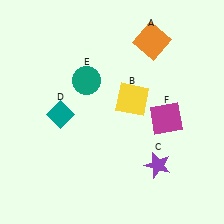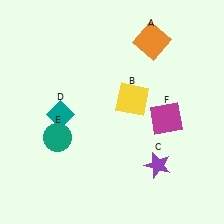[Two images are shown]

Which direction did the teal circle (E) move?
The teal circle (E) moved down.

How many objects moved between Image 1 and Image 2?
1 object moved between the two images.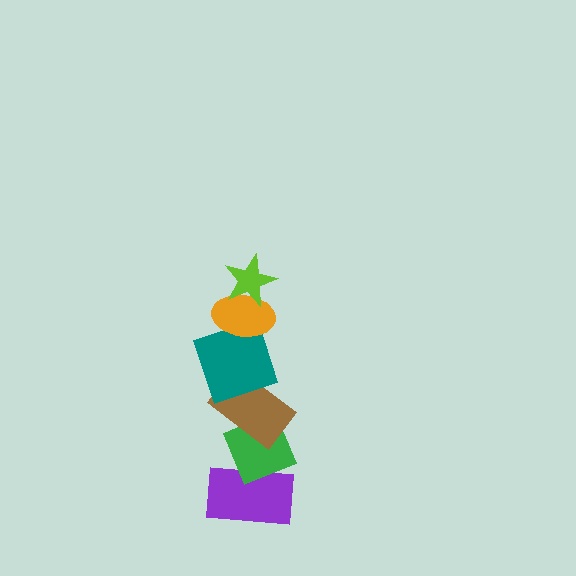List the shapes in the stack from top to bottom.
From top to bottom: the lime star, the orange ellipse, the teal square, the brown rectangle, the green diamond, the purple rectangle.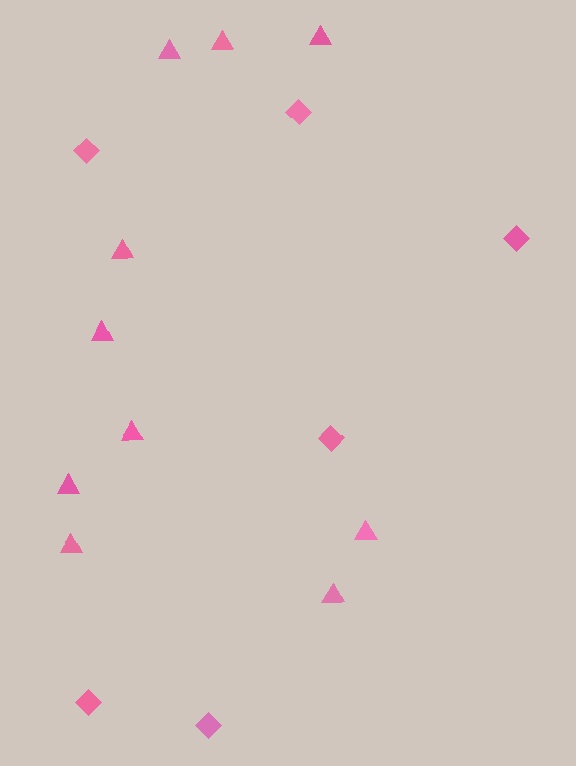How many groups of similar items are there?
There are 2 groups: one group of diamonds (6) and one group of triangles (10).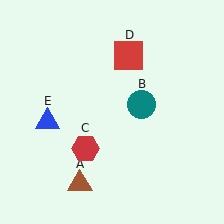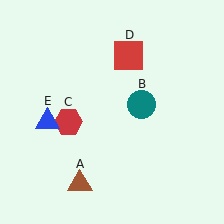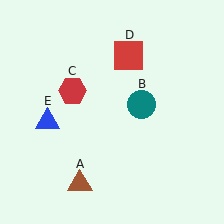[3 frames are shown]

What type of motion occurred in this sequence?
The red hexagon (object C) rotated clockwise around the center of the scene.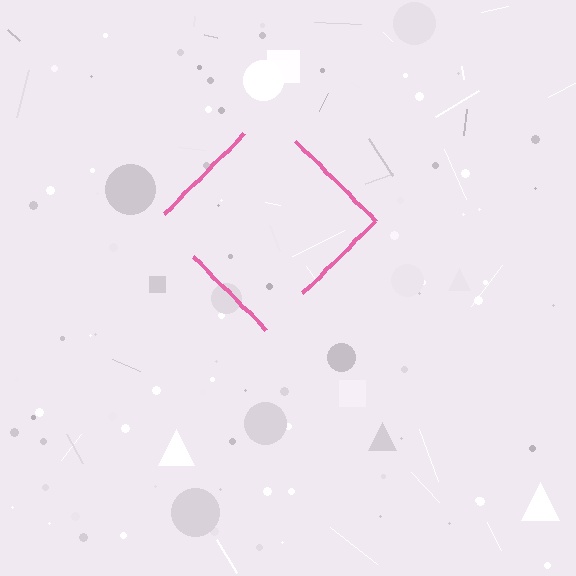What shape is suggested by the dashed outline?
The dashed outline suggests a diamond.